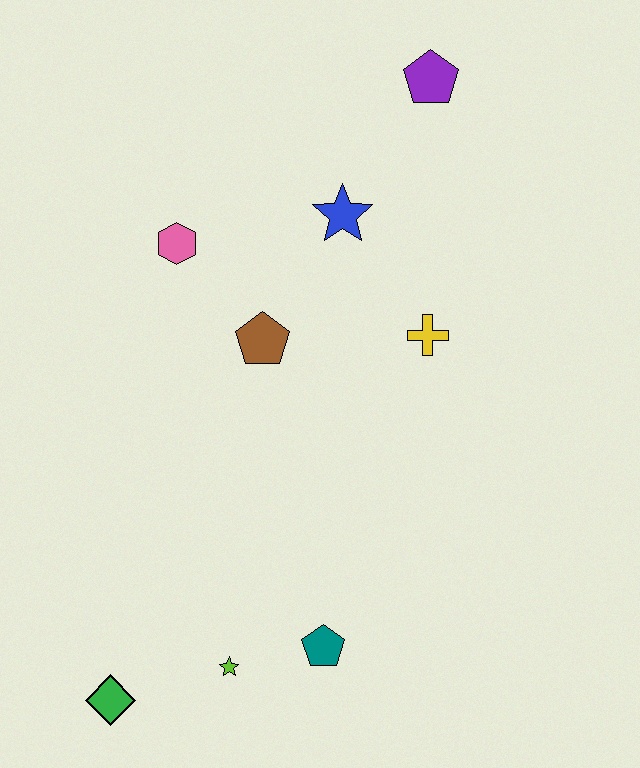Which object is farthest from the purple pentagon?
The green diamond is farthest from the purple pentagon.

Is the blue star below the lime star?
No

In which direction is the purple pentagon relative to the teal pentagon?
The purple pentagon is above the teal pentagon.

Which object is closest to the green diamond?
The lime star is closest to the green diamond.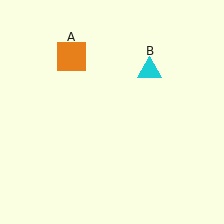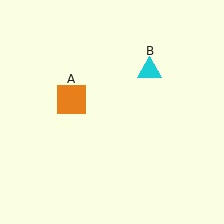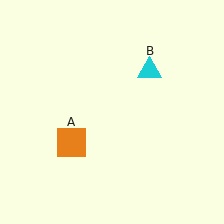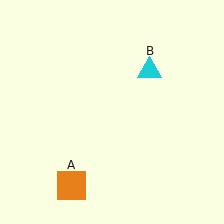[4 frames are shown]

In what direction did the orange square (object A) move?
The orange square (object A) moved down.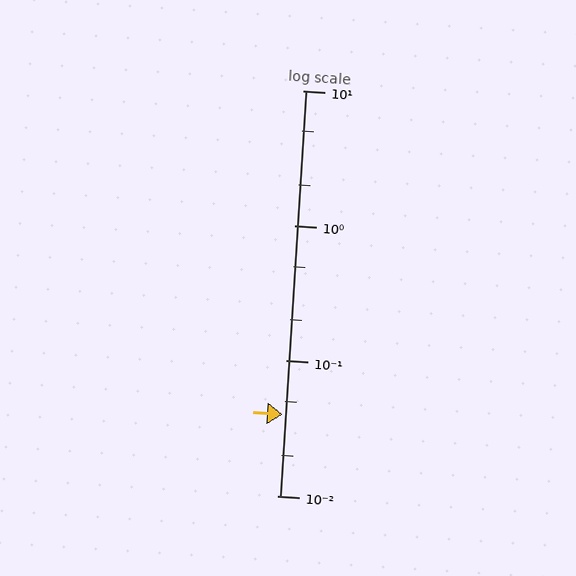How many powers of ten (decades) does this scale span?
The scale spans 3 decades, from 0.01 to 10.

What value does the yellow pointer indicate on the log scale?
The pointer indicates approximately 0.04.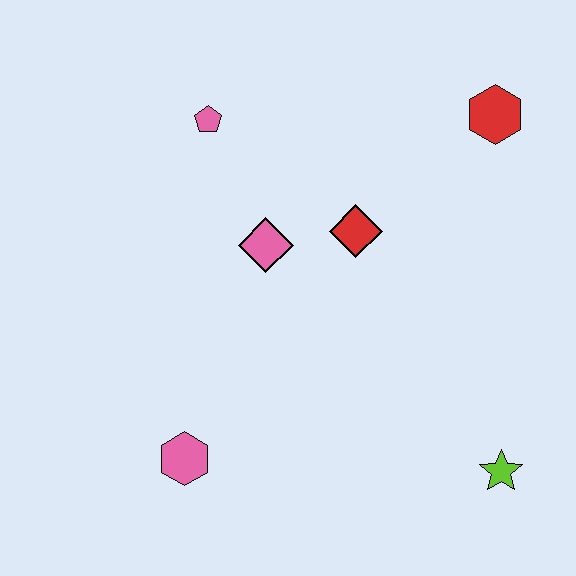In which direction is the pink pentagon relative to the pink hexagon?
The pink pentagon is above the pink hexagon.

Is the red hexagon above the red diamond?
Yes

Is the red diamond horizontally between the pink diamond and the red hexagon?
Yes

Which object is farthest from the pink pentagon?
The lime star is farthest from the pink pentagon.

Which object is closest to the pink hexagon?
The pink diamond is closest to the pink hexagon.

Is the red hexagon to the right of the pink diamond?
Yes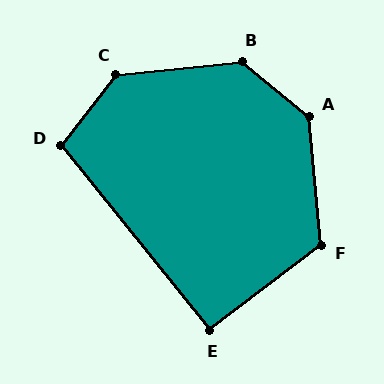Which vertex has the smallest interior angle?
E, at approximately 92 degrees.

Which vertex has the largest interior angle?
B, at approximately 135 degrees.